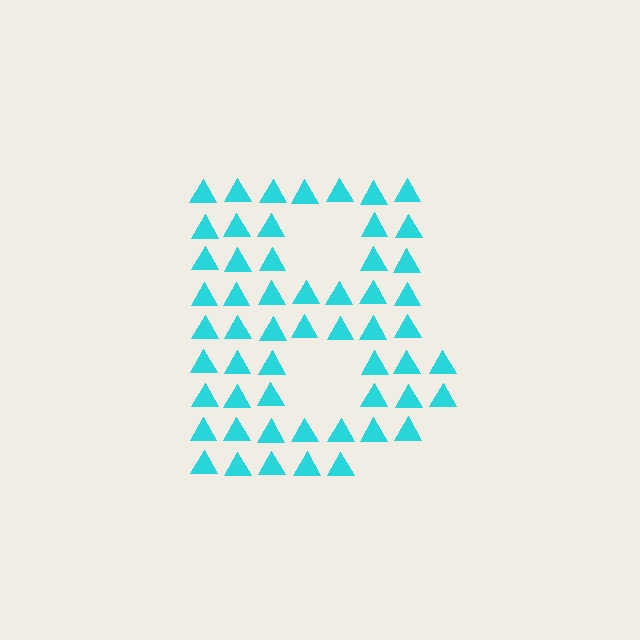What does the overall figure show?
The overall figure shows the letter B.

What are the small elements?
The small elements are triangles.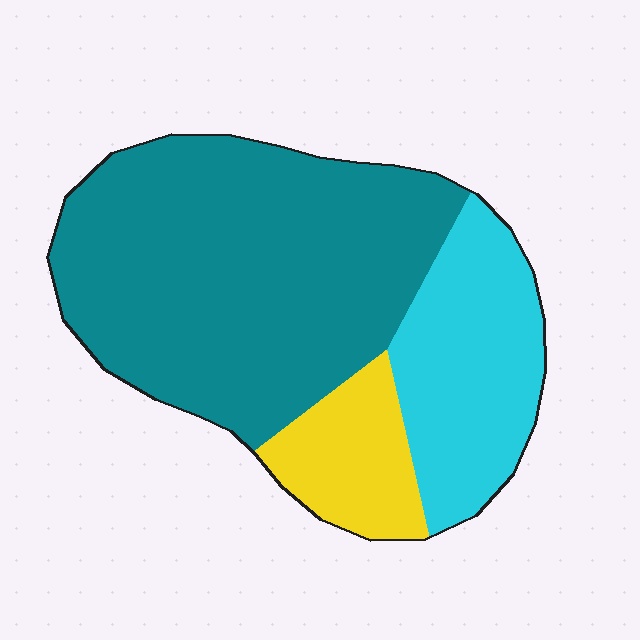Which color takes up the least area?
Yellow, at roughly 15%.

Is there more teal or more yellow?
Teal.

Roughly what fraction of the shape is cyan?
Cyan takes up about one quarter (1/4) of the shape.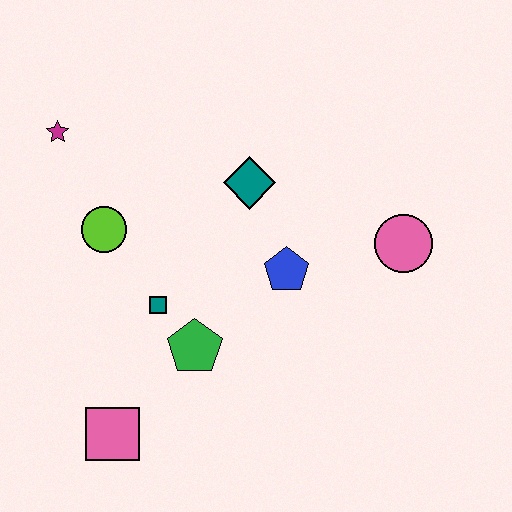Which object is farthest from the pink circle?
The magenta star is farthest from the pink circle.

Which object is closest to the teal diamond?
The blue pentagon is closest to the teal diamond.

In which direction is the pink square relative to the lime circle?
The pink square is below the lime circle.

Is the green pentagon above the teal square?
No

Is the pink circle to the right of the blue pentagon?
Yes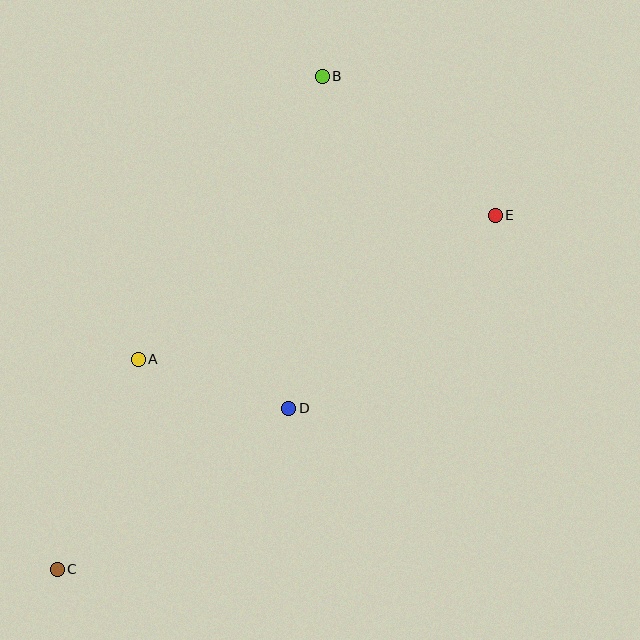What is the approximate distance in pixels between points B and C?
The distance between B and C is approximately 559 pixels.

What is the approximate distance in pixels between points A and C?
The distance between A and C is approximately 225 pixels.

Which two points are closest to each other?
Points A and D are closest to each other.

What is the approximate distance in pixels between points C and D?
The distance between C and D is approximately 282 pixels.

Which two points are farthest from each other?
Points C and E are farthest from each other.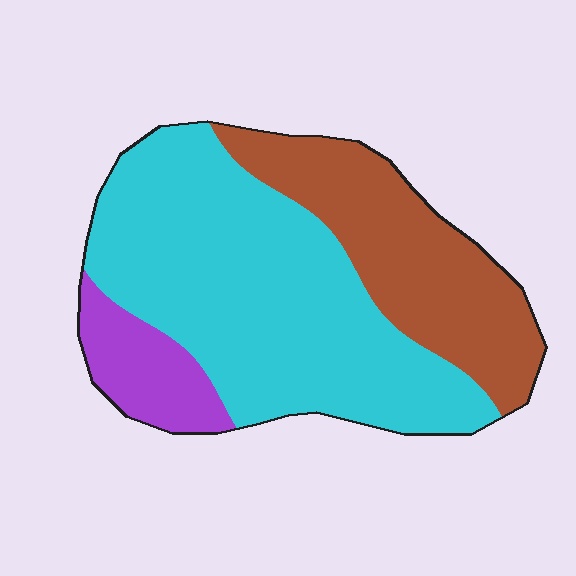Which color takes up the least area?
Purple, at roughly 10%.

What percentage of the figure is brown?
Brown takes up between a quarter and a half of the figure.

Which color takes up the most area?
Cyan, at roughly 60%.